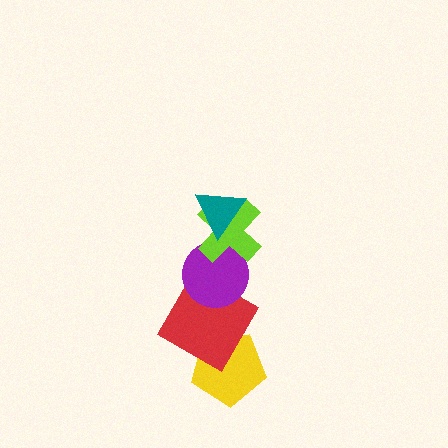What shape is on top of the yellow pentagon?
The red diamond is on top of the yellow pentagon.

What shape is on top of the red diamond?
The purple circle is on top of the red diamond.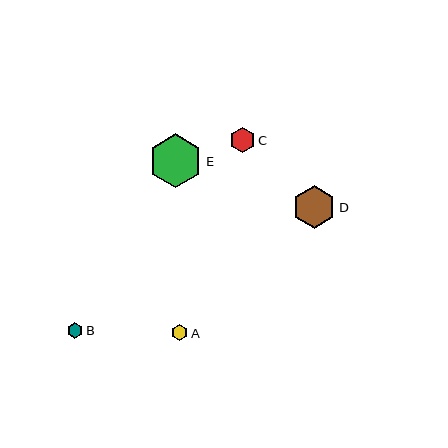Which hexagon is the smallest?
Hexagon B is the smallest with a size of approximately 15 pixels.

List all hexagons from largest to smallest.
From largest to smallest: E, D, C, A, B.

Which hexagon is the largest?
Hexagon E is the largest with a size of approximately 54 pixels.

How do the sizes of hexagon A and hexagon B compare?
Hexagon A and hexagon B are approximately the same size.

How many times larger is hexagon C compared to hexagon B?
Hexagon C is approximately 1.7 times the size of hexagon B.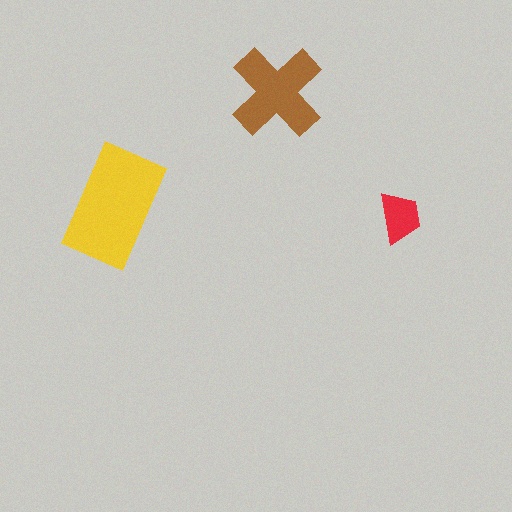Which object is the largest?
The yellow rectangle.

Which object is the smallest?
The red trapezoid.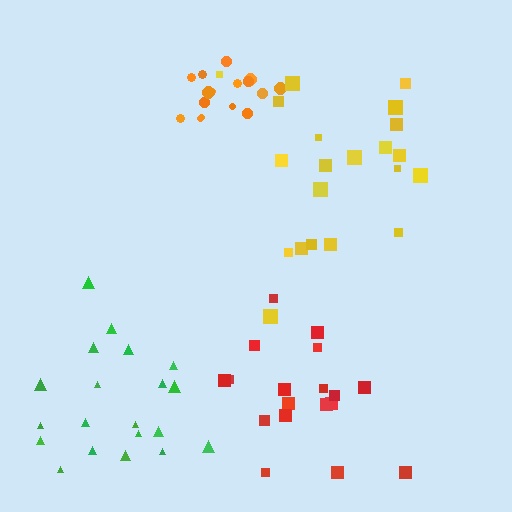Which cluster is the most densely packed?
Orange.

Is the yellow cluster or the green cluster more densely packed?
Green.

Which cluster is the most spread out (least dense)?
Yellow.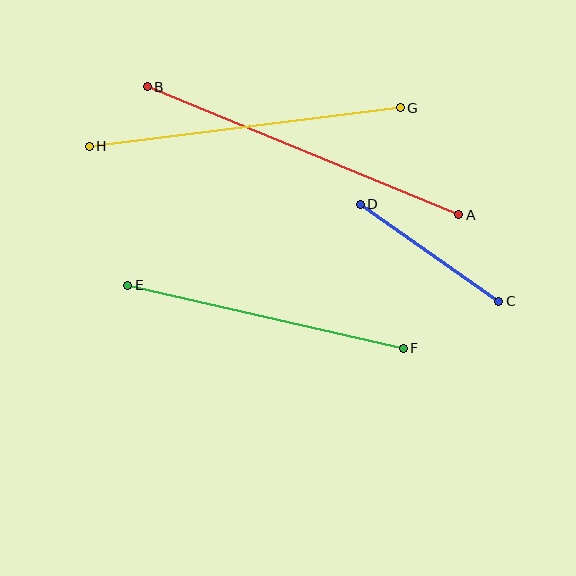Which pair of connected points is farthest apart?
Points A and B are farthest apart.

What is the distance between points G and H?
The distance is approximately 313 pixels.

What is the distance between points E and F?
The distance is approximately 283 pixels.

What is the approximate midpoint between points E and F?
The midpoint is at approximately (265, 317) pixels.